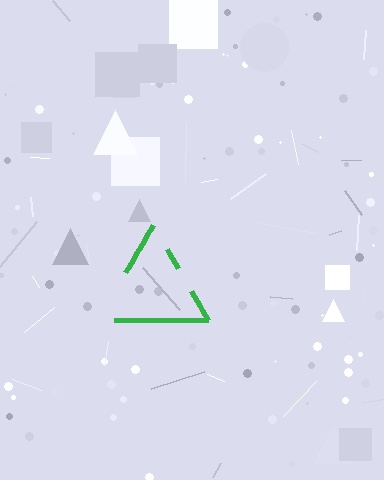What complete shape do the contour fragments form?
The contour fragments form a triangle.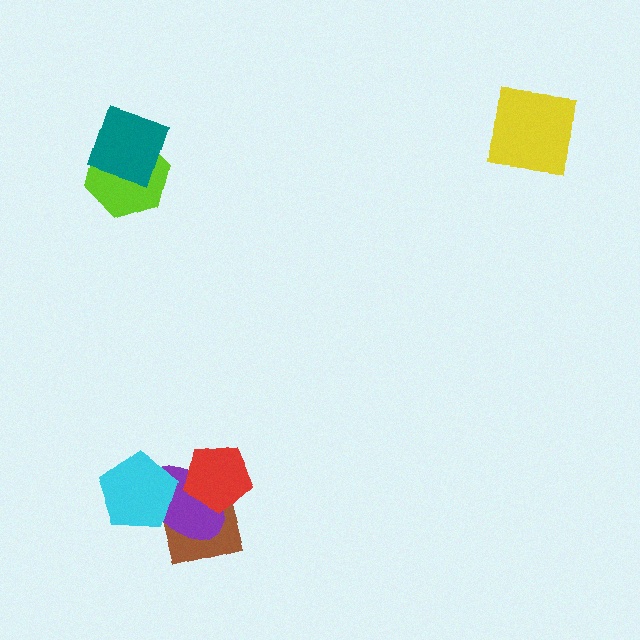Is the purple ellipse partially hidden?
Yes, it is partially covered by another shape.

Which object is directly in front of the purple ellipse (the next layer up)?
The cyan pentagon is directly in front of the purple ellipse.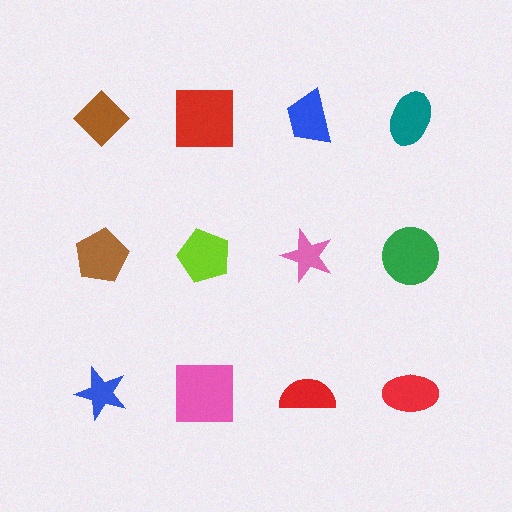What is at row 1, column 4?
A teal ellipse.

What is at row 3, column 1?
A blue star.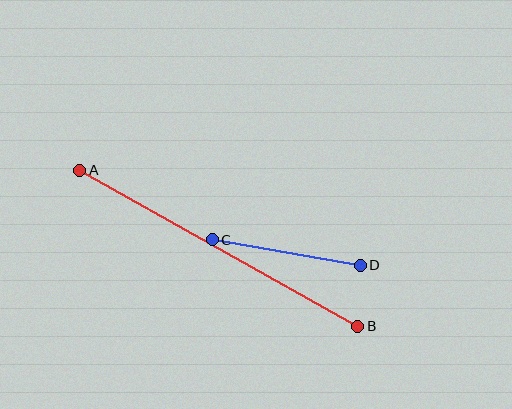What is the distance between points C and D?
The distance is approximately 150 pixels.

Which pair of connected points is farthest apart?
Points A and B are farthest apart.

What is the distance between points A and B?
The distance is approximately 318 pixels.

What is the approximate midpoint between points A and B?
The midpoint is at approximately (219, 248) pixels.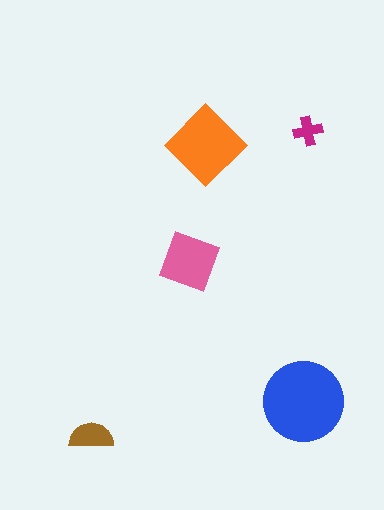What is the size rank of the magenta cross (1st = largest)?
5th.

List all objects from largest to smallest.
The blue circle, the orange diamond, the pink square, the brown semicircle, the magenta cross.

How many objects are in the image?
There are 5 objects in the image.